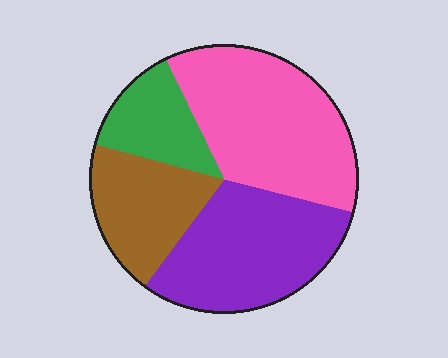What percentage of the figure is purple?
Purple covers about 30% of the figure.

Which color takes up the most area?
Pink, at roughly 35%.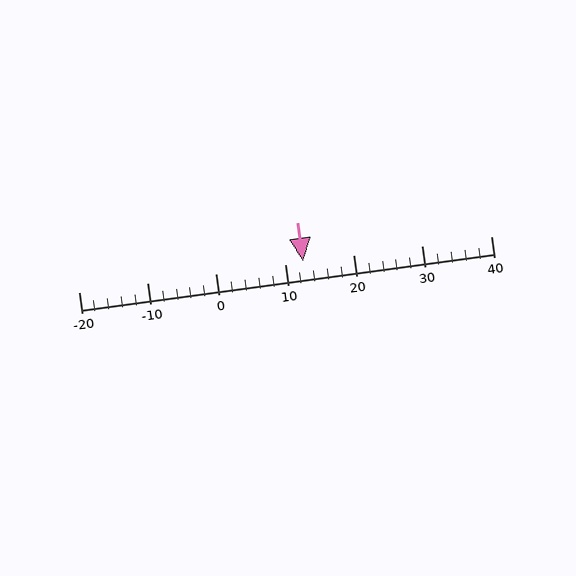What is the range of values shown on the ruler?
The ruler shows values from -20 to 40.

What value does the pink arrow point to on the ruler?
The pink arrow points to approximately 13.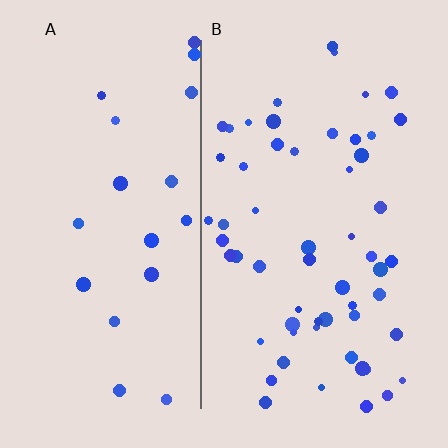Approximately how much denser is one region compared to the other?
Approximately 2.9× — region B over region A.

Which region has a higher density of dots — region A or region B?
B (the right).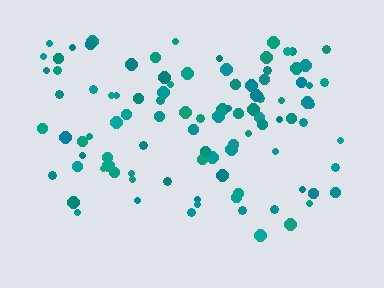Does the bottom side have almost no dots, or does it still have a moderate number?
Still a moderate number, just noticeably fewer than the top.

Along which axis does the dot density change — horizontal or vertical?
Vertical.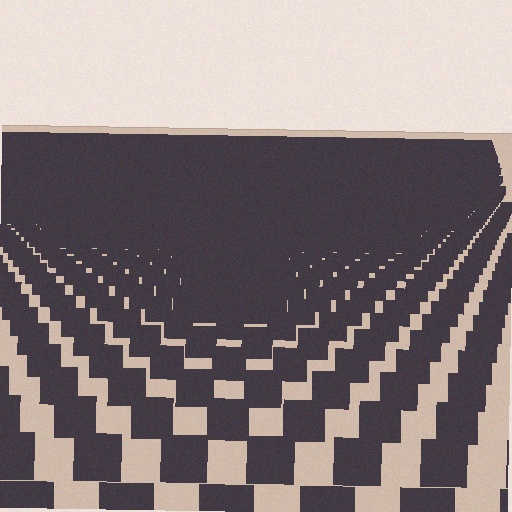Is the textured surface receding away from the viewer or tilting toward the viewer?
The surface is receding away from the viewer. Texture elements get smaller and denser toward the top.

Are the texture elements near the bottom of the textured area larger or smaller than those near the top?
Larger. Near the bottom, elements are closer to the viewer and appear at a bigger on-screen size.